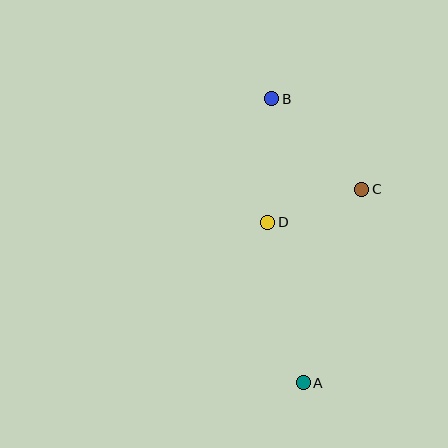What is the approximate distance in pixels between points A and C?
The distance between A and C is approximately 202 pixels.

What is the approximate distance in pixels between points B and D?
The distance between B and D is approximately 123 pixels.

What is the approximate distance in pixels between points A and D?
The distance between A and D is approximately 164 pixels.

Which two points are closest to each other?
Points C and D are closest to each other.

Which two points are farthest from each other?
Points A and B are farthest from each other.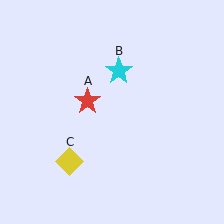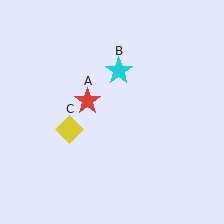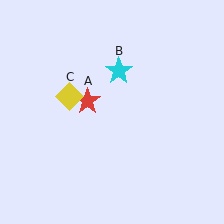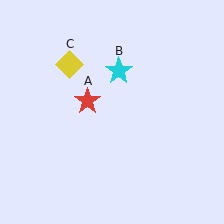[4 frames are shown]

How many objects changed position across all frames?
1 object changed position: yellow diamond (object C).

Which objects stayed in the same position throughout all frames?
Red star (object A) and cyan star (object B) remained stationary.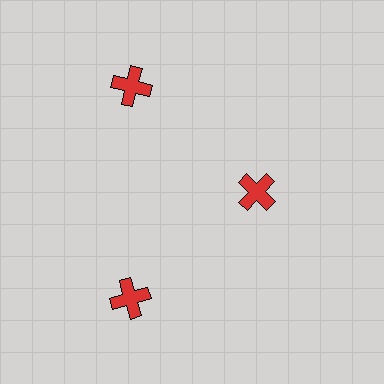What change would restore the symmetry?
The symmetry would be restored by moving it outward, back onto the ring so that all 3 crosses sit at equal angles and equal distance from the center.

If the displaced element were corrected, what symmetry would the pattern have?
It would have 3-fold rotational symmetry — the pattern would map onto itself every 120 degrees.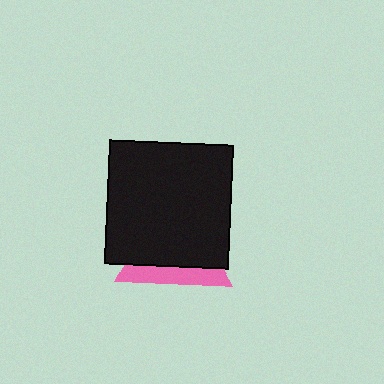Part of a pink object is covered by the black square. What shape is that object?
It is a triangle.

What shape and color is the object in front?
The object in front is a black square.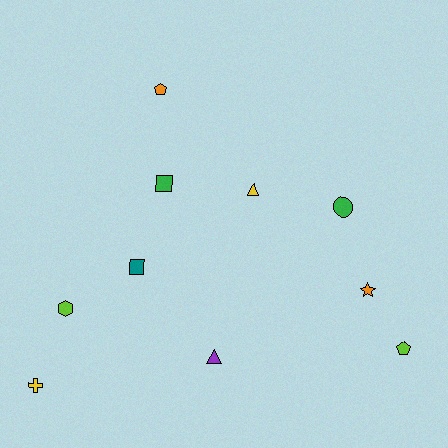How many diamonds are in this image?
There are no diamonds.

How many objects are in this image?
There are 10 objects.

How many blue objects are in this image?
There are no blue objects.